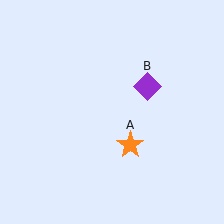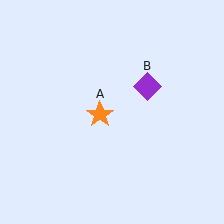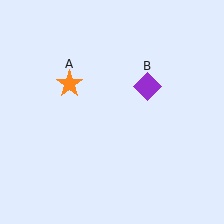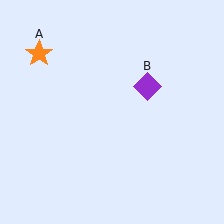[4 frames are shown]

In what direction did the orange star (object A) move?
The orange star (object A) moved up and to the left.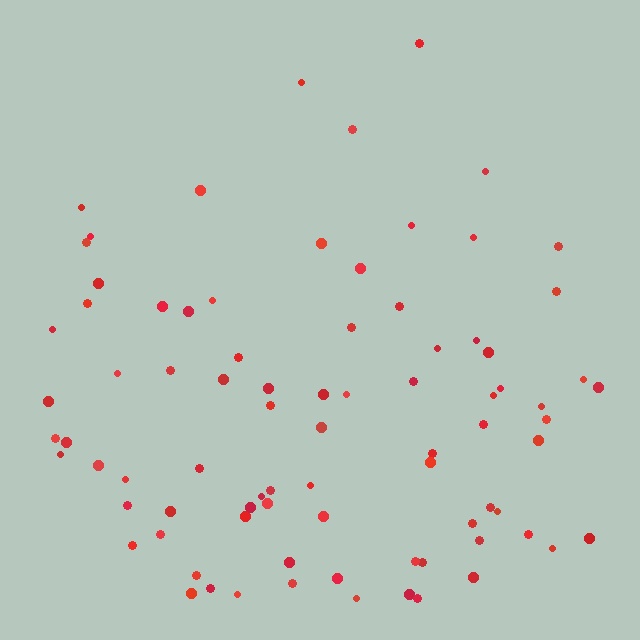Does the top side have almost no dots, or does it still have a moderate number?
Still a moderate number, just noticeably fewer than the bottom.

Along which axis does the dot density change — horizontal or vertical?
Vertical.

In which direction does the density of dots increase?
From top to bottom, with the bottom side densest.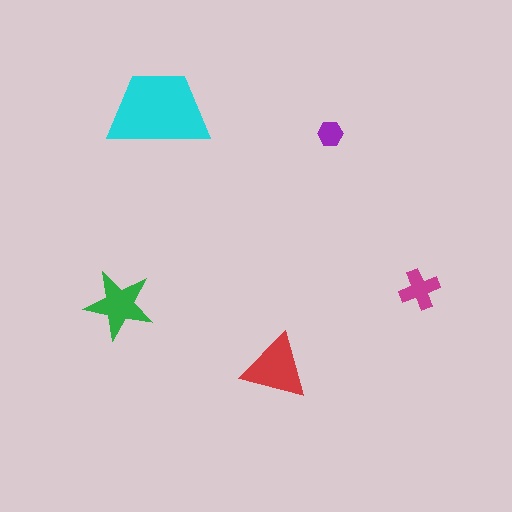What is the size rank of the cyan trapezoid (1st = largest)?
1st.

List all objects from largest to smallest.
The cyan trapezoid, the red triangle, the green star, the magenta cross, the purple hexagon.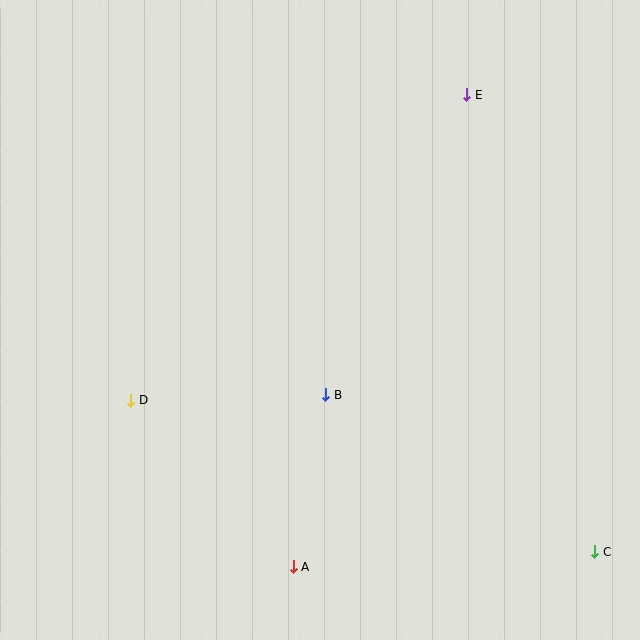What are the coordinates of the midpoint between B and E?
The midpoint between B and E is at (396, 245).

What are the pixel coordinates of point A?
Point A is at (293, 567).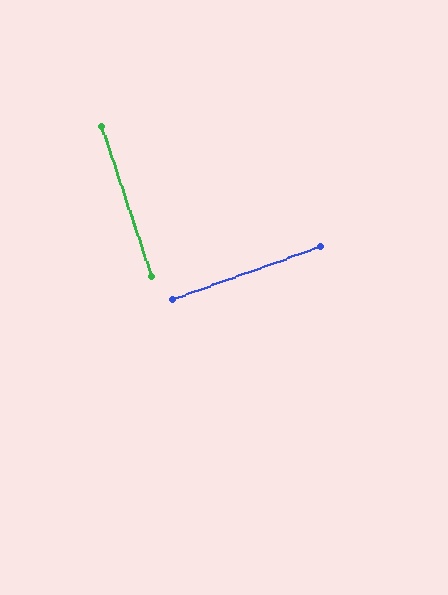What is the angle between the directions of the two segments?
Approximately 89 degrees.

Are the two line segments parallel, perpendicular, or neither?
Perpendicular — they meet at approximately 89°.